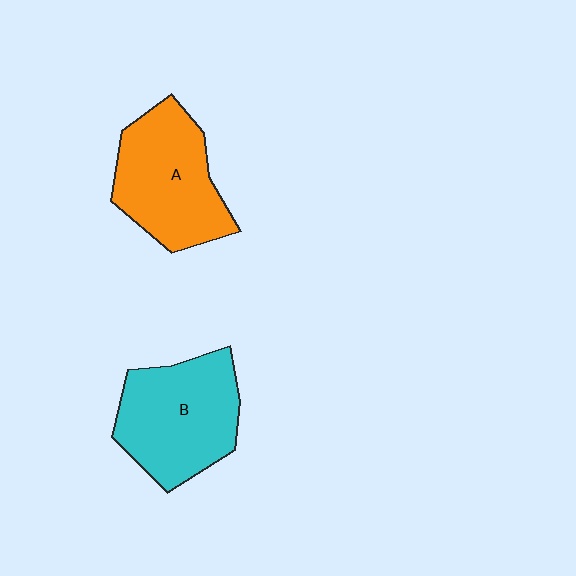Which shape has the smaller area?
Shape A (orange).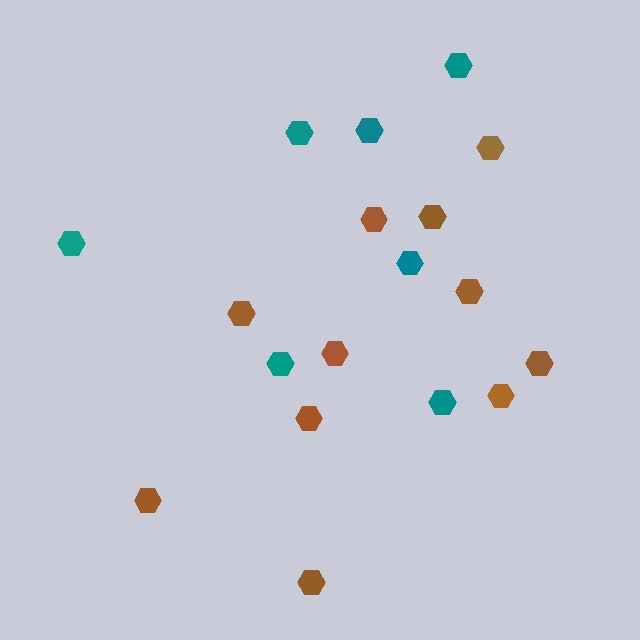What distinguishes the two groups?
There are 2 groups: one group of teal hexagons (7) and one group of brown hexagons (11).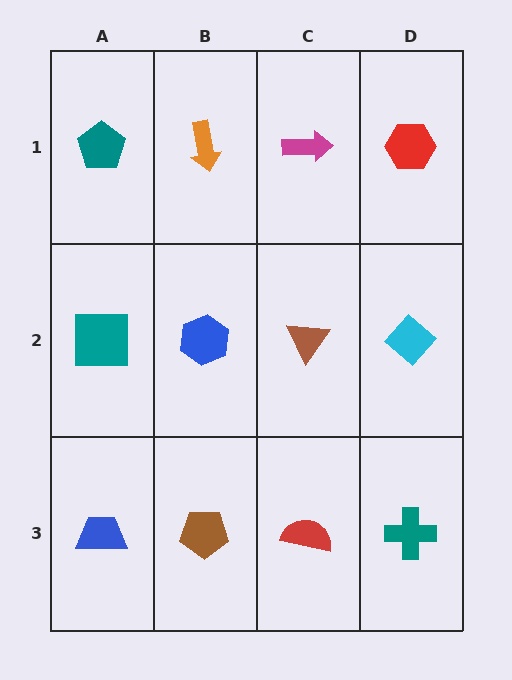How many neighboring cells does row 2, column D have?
3.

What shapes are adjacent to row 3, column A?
A teal square (row 2, column A), a brown pentagon (row 3, column B).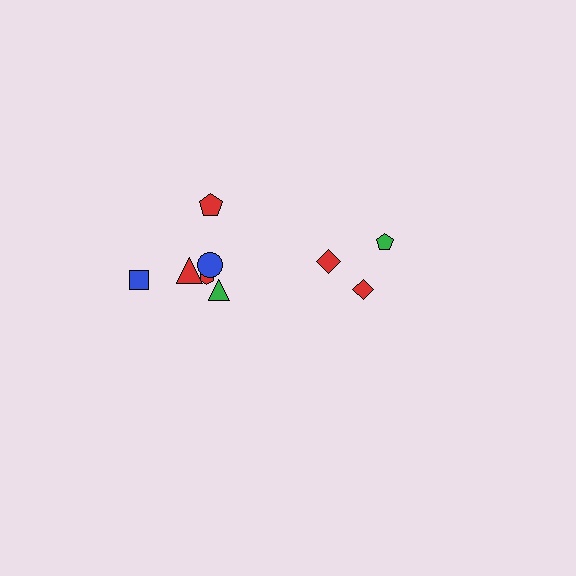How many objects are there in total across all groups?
There are 9 objects.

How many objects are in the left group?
There are 6 objects.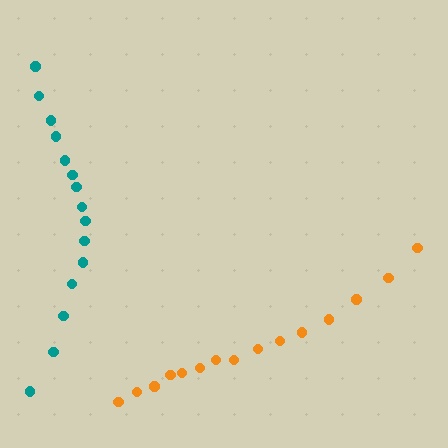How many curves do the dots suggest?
There are 2 distinct paths.